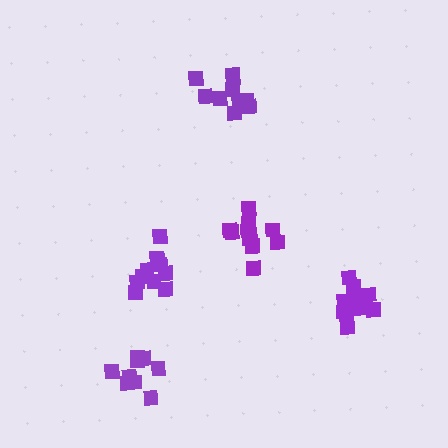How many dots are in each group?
Group 1: 11 dots, Group 2: 12 dots, Group 3: 11 dots, Group 4: 11 dots, Group 5: 9 dots (54 total).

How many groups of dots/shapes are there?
There are 5 groups.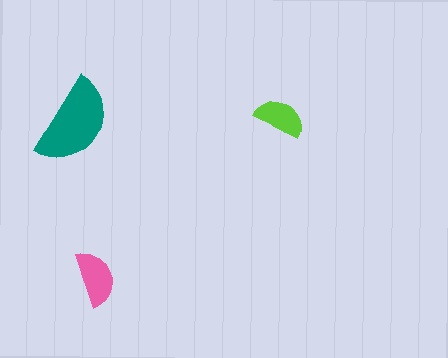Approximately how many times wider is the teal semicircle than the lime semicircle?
About 2 times wider.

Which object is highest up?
The lime semicircle is topmost.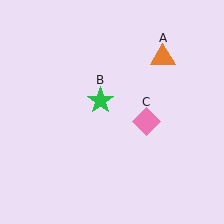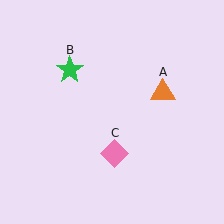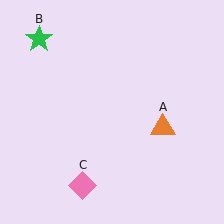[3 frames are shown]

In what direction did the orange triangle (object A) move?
The orange triangle (object A) moved down.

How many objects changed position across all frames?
3 objects changed position: orange triangle (object A), green star (object B), pink diamond (object C).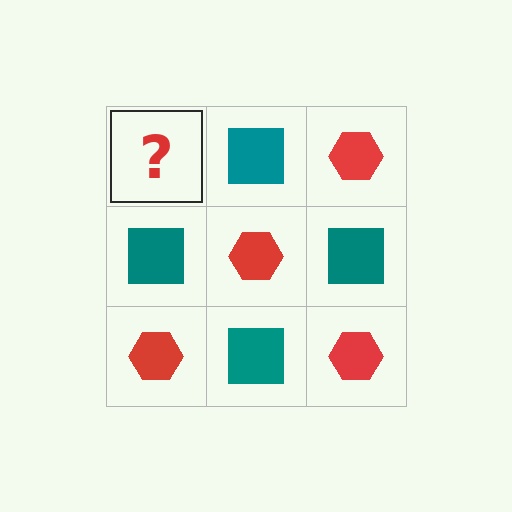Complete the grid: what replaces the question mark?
The question mark should be replaced with a red hexagon.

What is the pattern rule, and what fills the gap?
The rule is that it alternates red hexagon and teal square in a checkerboard pattern. The gap should be filled with a red hexagon.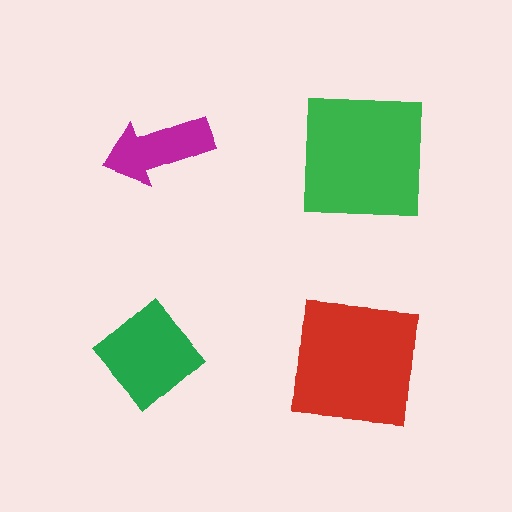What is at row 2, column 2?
A red square.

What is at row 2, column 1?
A green diamond.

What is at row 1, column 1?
A magenta arrow.